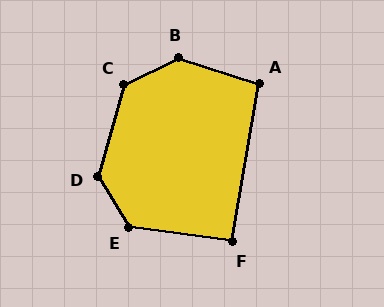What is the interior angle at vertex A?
Approximately 98 degrees (obtuse).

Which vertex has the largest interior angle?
B, at approximately 135 degrees.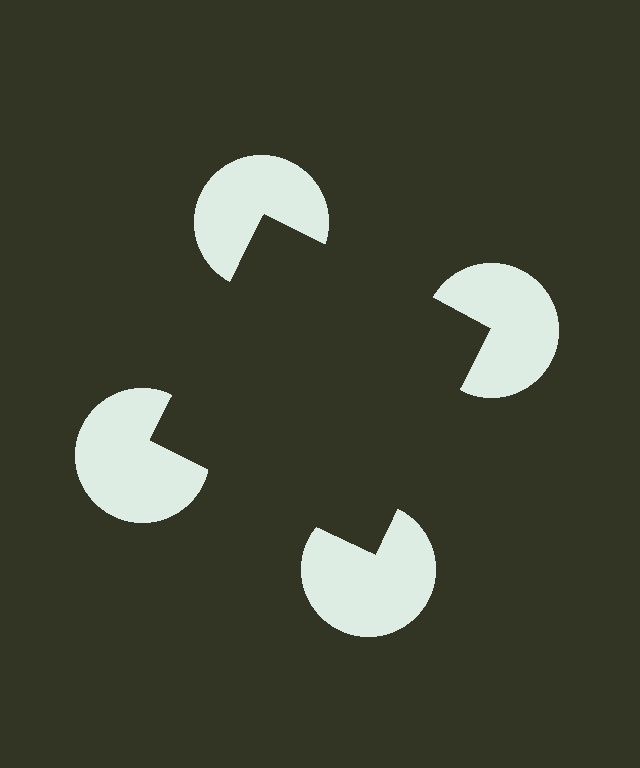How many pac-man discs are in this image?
There are 4 — one at each vertex of the illusory square.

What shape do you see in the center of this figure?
An illusory square — its edges are inferred from the aligned wedge cuts in the pac-man discs, not physically drawn.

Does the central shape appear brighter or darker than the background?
It typically appears slightly darker than the background, even though no actual brightness change is drawn.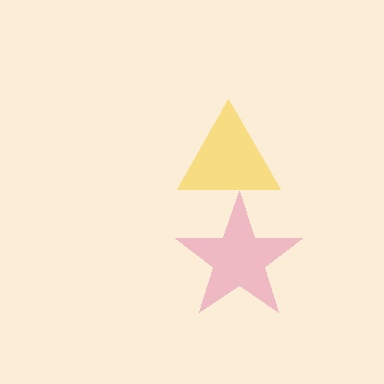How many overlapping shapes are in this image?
There are 2 overlapping shapes in the image.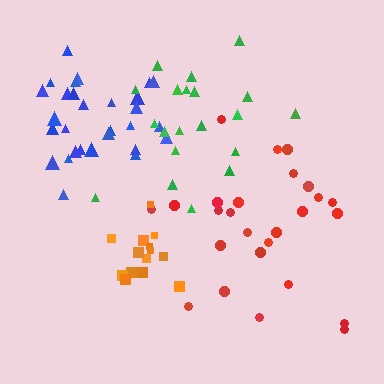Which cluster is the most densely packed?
Orange.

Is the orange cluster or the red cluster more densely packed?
Orange.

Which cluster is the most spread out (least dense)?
Red.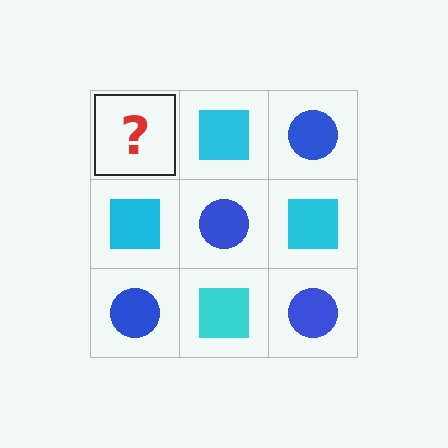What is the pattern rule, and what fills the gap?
The rule is that it alternates blue circle and cyan square in a checkerboard pattern. The gap should be filled with a blue circle.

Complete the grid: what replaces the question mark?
The question mark should be replaced with a blue circle.